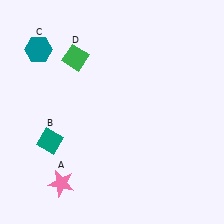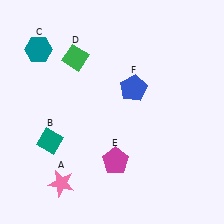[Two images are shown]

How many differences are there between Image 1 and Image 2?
There are 2 differences between the two images.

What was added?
A magenta pentagon (E), a blue pentagon (F) were added in Image 2.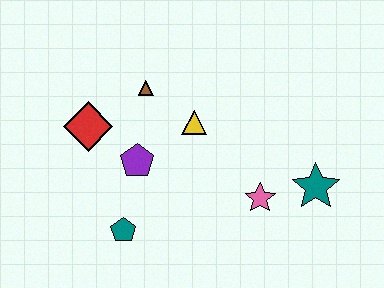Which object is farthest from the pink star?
The red diamond is farthest from the pink star.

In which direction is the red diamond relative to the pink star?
The red diamond is to the left of the pink star.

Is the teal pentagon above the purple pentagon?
No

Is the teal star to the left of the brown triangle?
No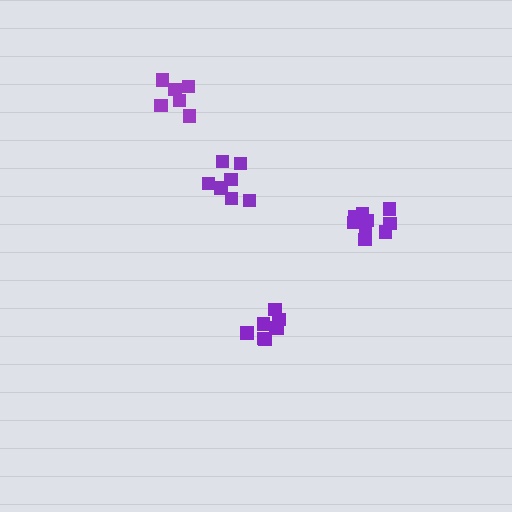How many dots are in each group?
Group 1: 7 dots, Group 2: 11 dots, Group 3: 7 dots, Group 4: 8 dots (33 total).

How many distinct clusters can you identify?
There are 4 distinct clusters.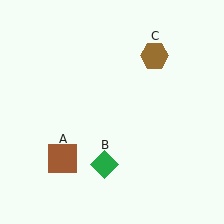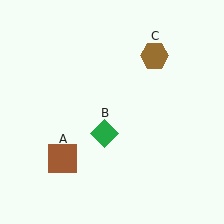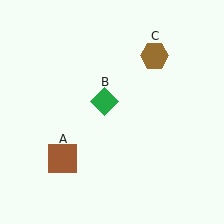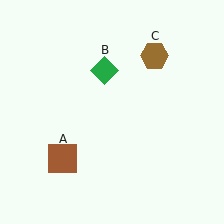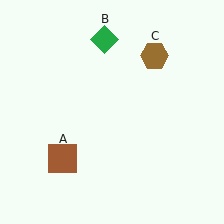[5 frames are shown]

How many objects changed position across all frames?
1 object changed position: green diamond (object B).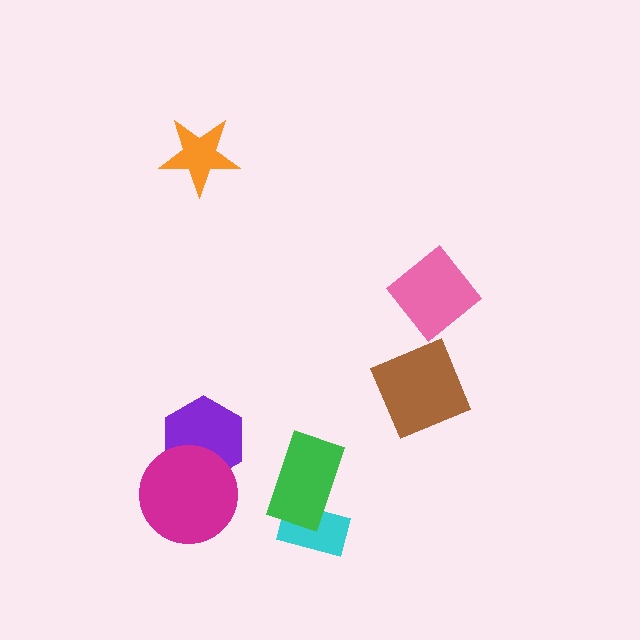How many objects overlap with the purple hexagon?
1 object overlaps with the purple hexagon.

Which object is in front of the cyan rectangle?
The green rectangle is in front of the cyan rectangle.